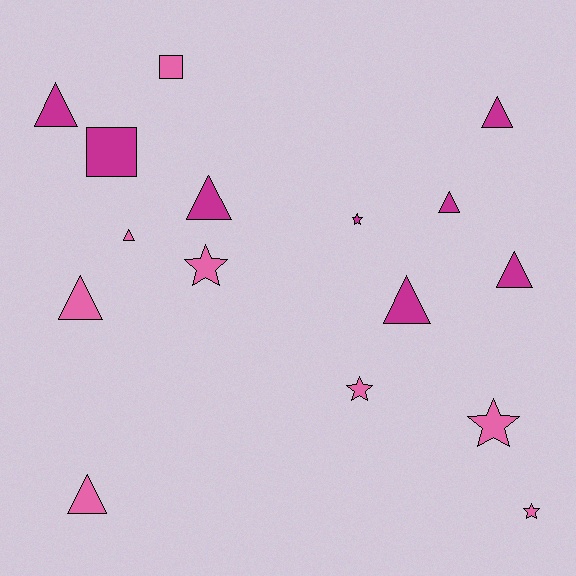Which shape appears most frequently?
Triangle, with 9 objects.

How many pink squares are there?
There is 1 pink square.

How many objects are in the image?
There are 16 objects.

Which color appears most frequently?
Magenta, with 8 objects.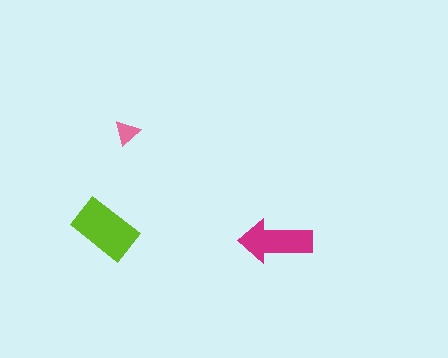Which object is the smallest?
The pink triangle.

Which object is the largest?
The lime rectangle.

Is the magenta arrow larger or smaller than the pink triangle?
Larger.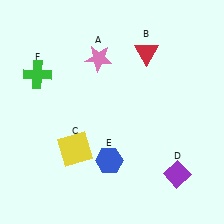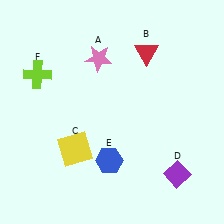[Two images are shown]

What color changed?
The cross (F) changed from green in Image 1 to lime in Image 2.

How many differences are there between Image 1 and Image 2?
There is 1 difference between the two images.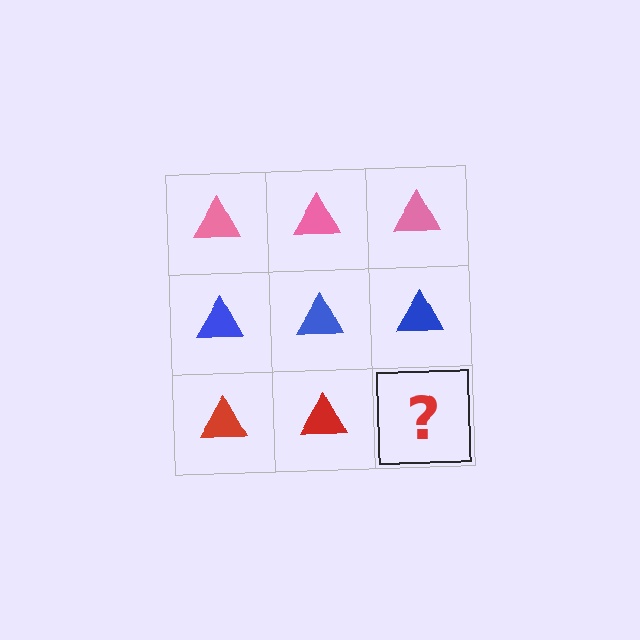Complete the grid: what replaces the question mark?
The question mark should be replaced with a red triangle.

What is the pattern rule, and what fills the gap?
The rule is that each row has a consistent color. The gap should be filled with a red triangle.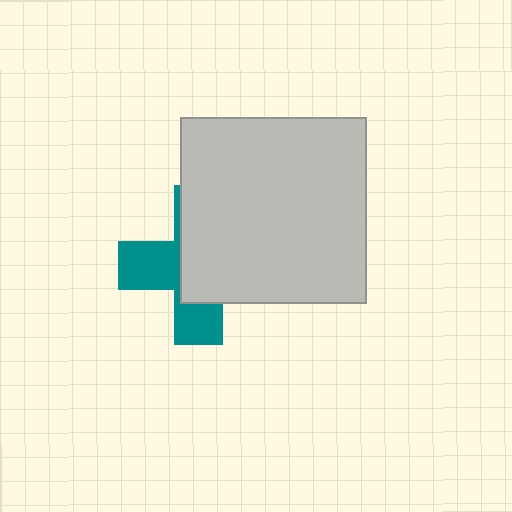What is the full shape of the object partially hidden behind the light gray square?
The partially hidden object is a teal cross.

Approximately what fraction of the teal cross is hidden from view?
Roughly 59% of the teal cross is hidden behind the light gray square.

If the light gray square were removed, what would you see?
You would see the complete teal cross.